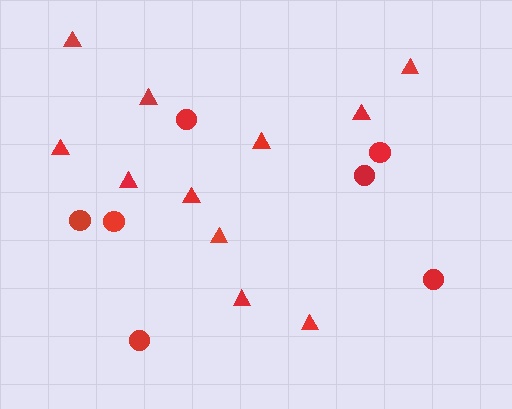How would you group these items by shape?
There are 2 groups: one group of triangles (11) and one group of circles (7).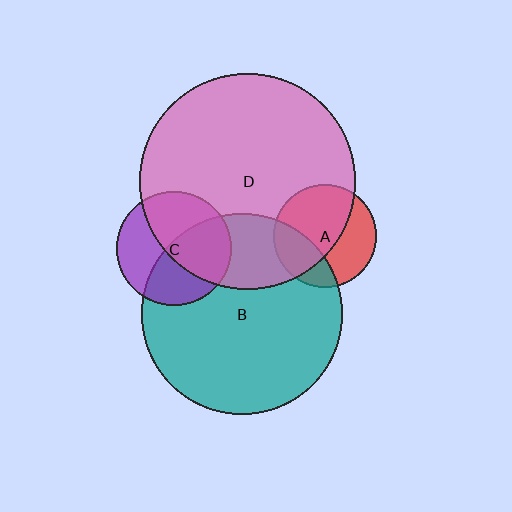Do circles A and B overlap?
Yes.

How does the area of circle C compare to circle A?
Approximately 1.2 times.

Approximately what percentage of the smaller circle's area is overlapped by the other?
Approximately 30%.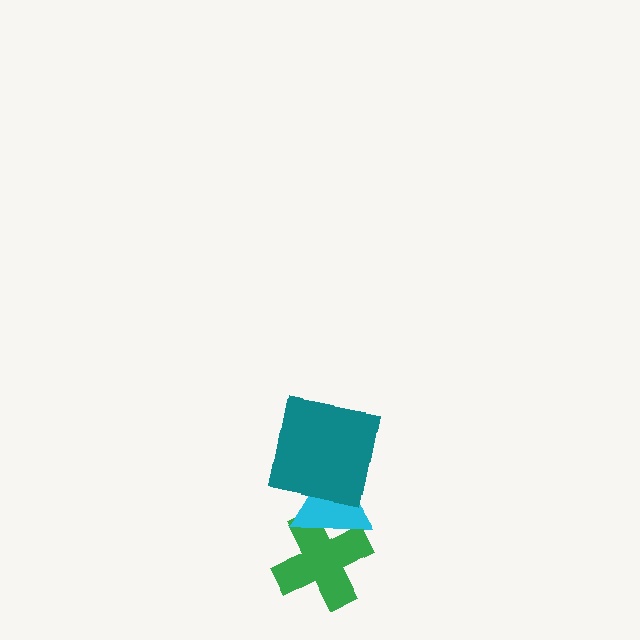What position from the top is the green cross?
The green cross is 3rd from the top.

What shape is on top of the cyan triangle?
The teal square is on top of the cyan triangle.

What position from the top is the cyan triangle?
The cyan triangle is 2nd from the top.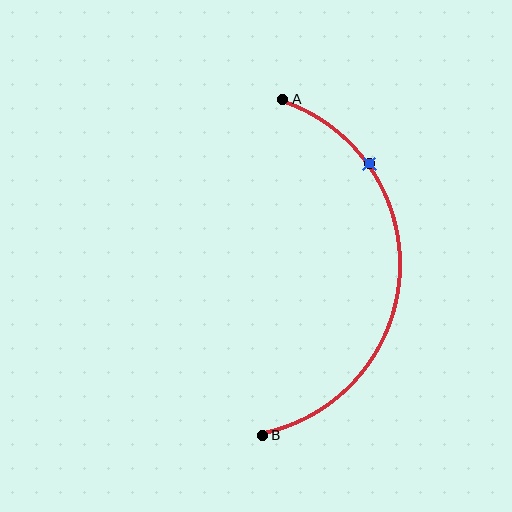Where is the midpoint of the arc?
The arc midpoint is the point on the curve farthest from the straight line joining A and B. It sits to the right of that line.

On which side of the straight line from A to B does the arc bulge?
The arc bulges to the right of the straight line connecting A and B.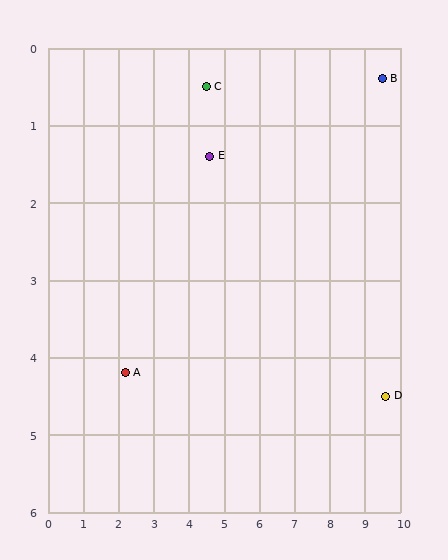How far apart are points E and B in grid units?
Points E and B are about 5.0 grid units apart.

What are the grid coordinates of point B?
Point B is at approximately (9.5, 0.4).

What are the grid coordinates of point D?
Point D is at approximately (9.6, 4.5).